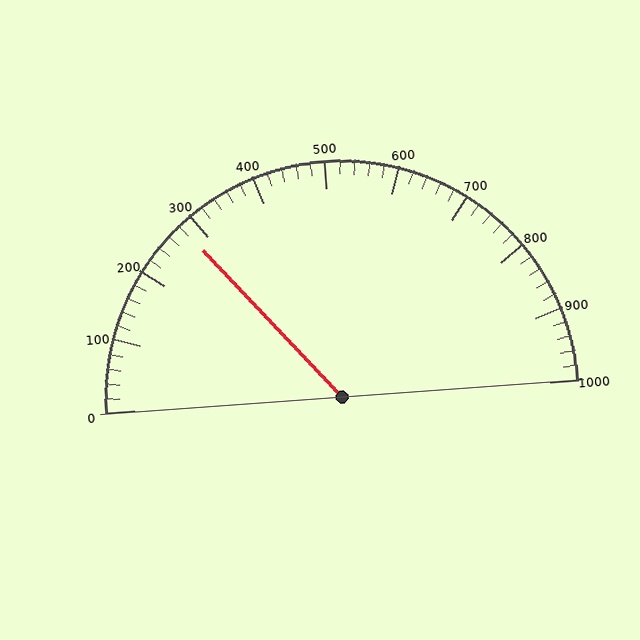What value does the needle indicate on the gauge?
The needle indicates approximately 280.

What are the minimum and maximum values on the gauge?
The gauge ranges from 0 to 1000.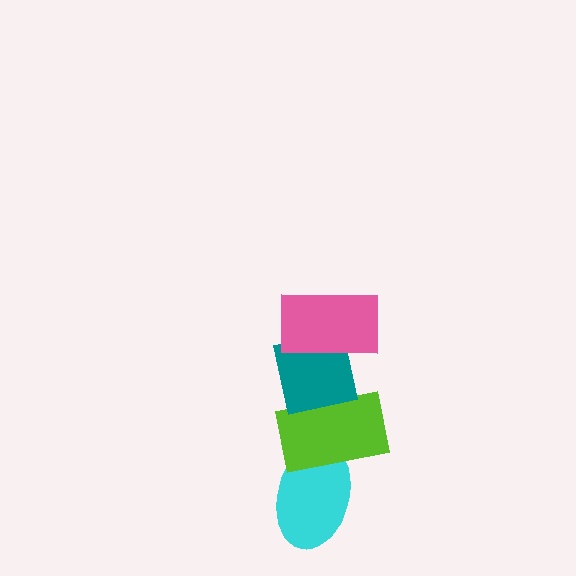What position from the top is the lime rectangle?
The lime rectangle is 3rd from the top.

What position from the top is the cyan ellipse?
The cyan ellipse is 4th from the top.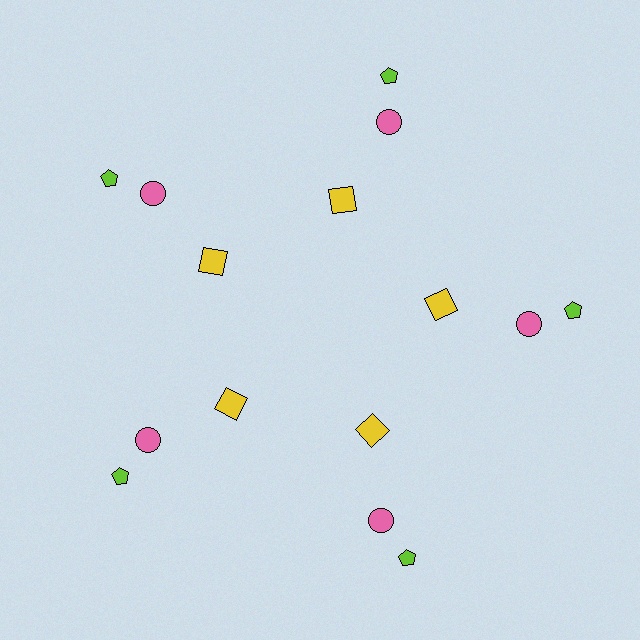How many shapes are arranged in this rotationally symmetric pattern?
There are 15 shapes, arranged in 5 groups of 3.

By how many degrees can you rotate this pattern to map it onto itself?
The pattern maps onto itself every 72 degrees of rotation.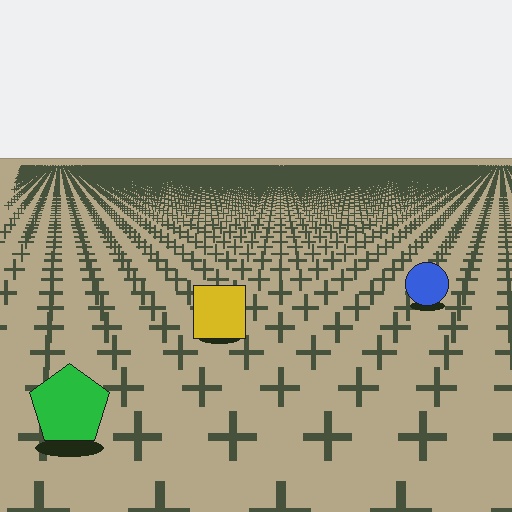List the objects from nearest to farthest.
From nearest to farthest: the green pentagon, the yellow square, the blue circle.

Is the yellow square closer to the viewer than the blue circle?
Yes. The yellow square is closer — you can tell from the texture gradient: the ground texture is coarser near it.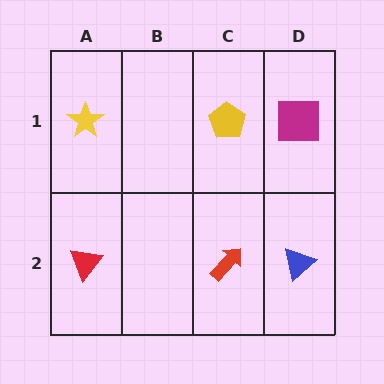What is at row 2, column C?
A red arrow.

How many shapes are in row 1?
3 shapes.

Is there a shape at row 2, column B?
No, that cell is empty.